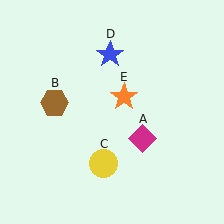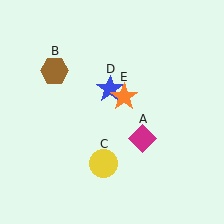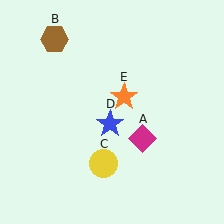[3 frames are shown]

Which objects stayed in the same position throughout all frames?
Magenta diamond (object A) and yellow circle (object C) and orange star (object E) remained stationary.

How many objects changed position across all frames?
2 objects changed position: brown hexagon (object B), blue star (object D).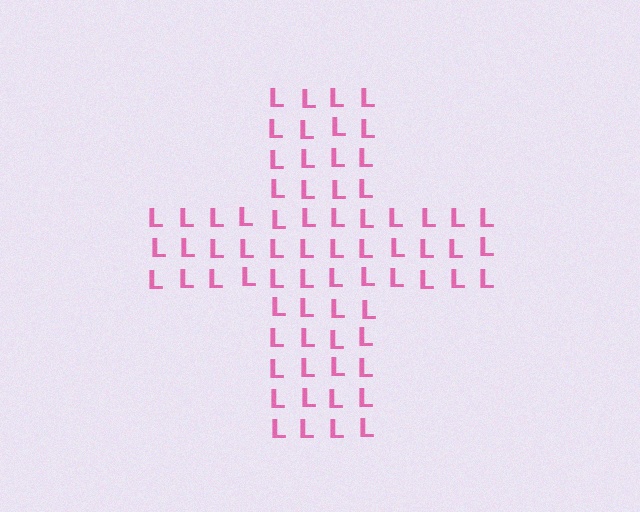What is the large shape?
The large shape is a cross.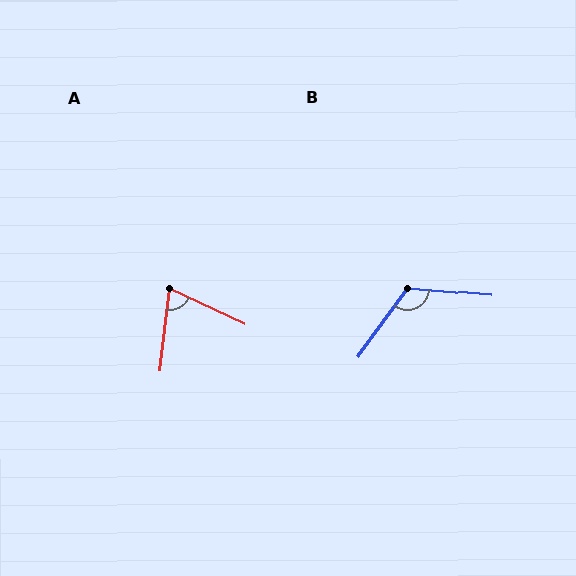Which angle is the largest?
B, at approximately 121 degrees.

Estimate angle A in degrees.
Approximately 72 degrees.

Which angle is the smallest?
A, at approximately 72 degrees.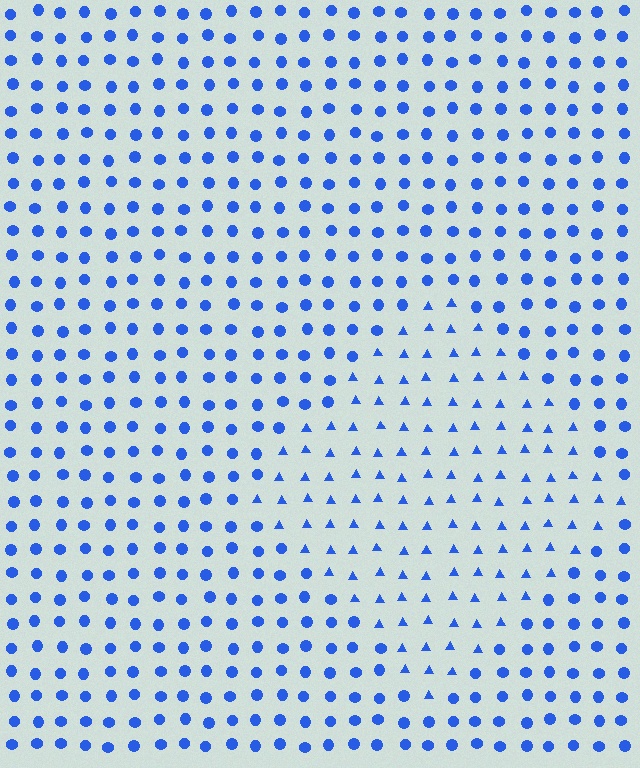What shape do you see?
I see a diamond.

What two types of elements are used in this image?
The image uses triangles inside the diamond region and circles outside it.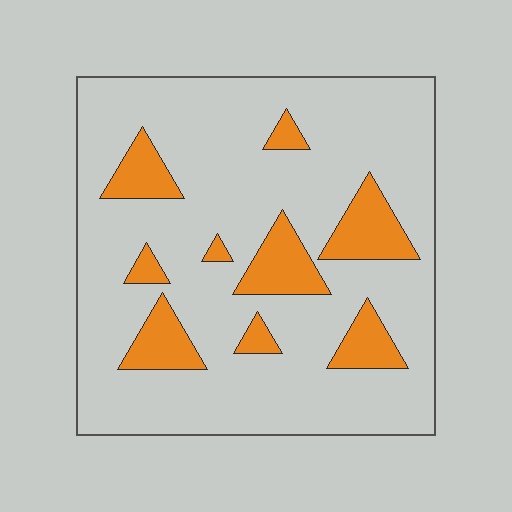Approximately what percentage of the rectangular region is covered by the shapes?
Approximately 15%.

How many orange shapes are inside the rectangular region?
9.